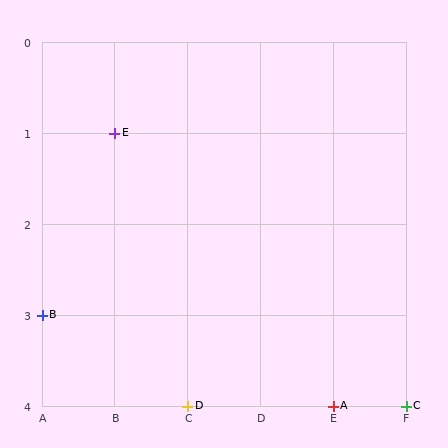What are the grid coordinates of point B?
Point B is at grid coordinates (A, 3).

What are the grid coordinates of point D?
Point D is at grid coordinates (C, 4).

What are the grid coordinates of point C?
Point C is at grid coordinates (F, 4).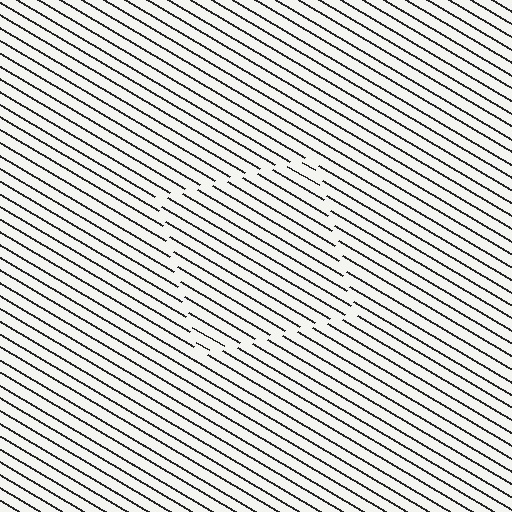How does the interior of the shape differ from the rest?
The interior of the shape contains the same grating, shifted by half a period — the contour is defined by the phase discontinuity where line-ends from the inner and outer gratings abut.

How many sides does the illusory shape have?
4 sides — the line-ends trace a square.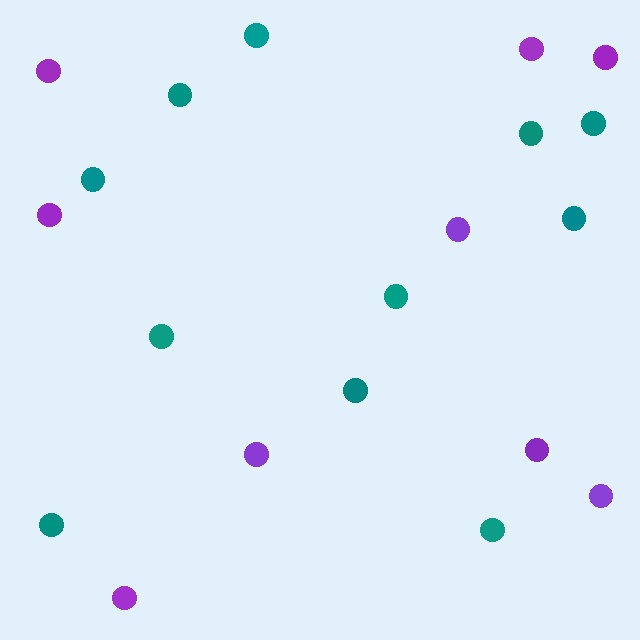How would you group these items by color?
There are 2 groups: one group of purple circles (9) and one group of teal circles (11).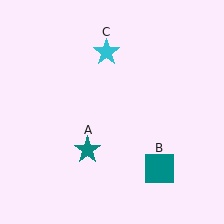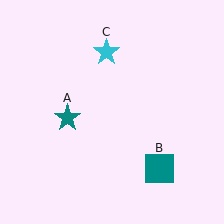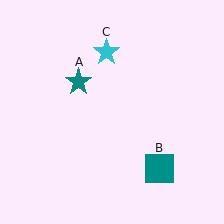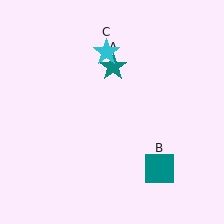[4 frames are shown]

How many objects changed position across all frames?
1 object changed position: teal star (object A).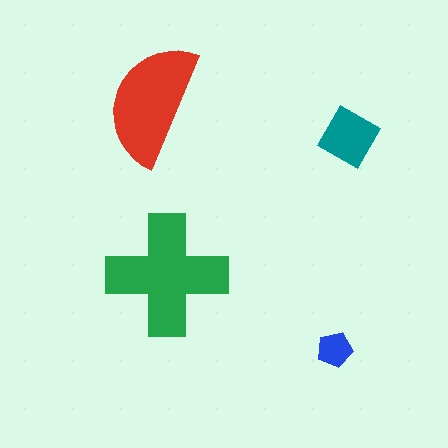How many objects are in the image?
There are 4 objects in the image.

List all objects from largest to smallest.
The green cross, the red semicircle, the teal diamond, the blue pentagon.